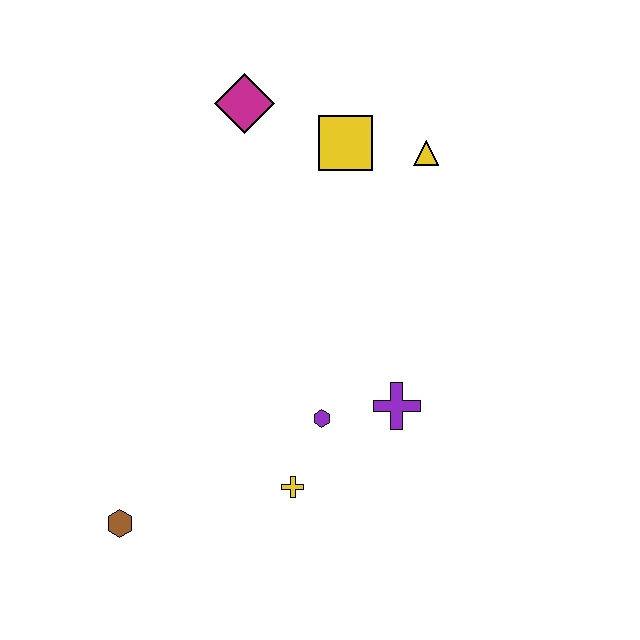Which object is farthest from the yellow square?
The brown hexagon is farthest from the yellow square.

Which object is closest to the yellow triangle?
The yellow square is closest to the yellow triangle.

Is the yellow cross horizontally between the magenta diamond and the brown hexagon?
No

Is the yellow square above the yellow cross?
Yes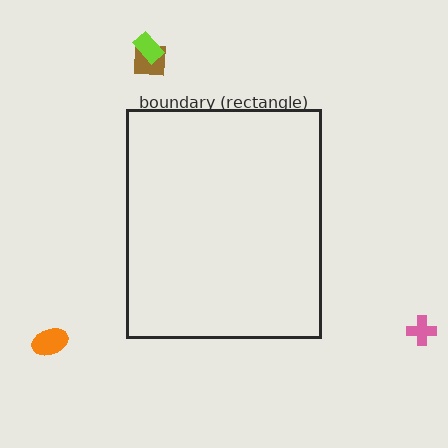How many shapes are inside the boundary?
0 inside, 4 outside.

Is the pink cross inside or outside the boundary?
Outside.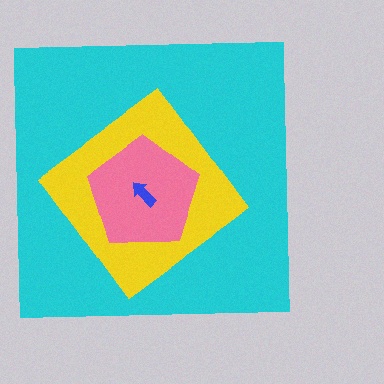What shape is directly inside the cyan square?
The yellow diamond.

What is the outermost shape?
The cyan square.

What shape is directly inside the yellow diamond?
The pink pentagon.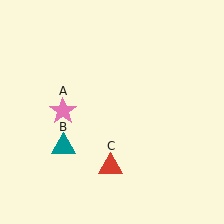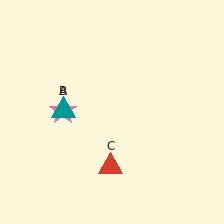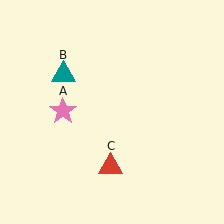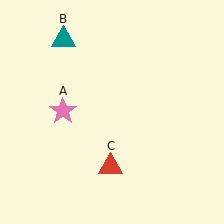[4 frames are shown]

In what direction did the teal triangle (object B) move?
The teal triangle (object B) moved up.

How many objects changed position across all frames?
1 object changed position: teal triangle (object B).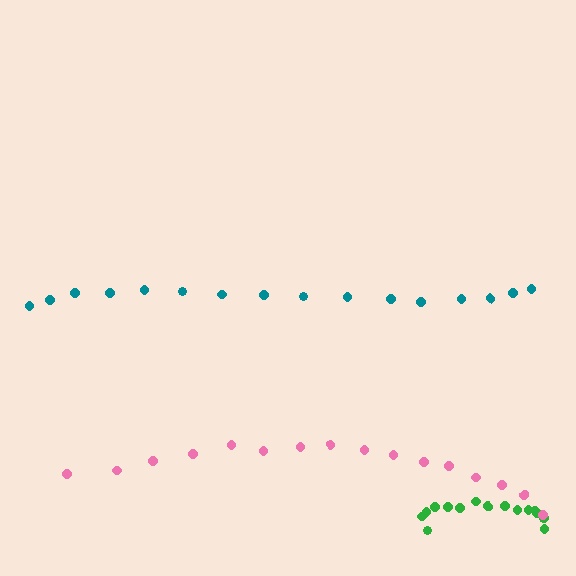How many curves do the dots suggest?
There are 3 distinct paths.